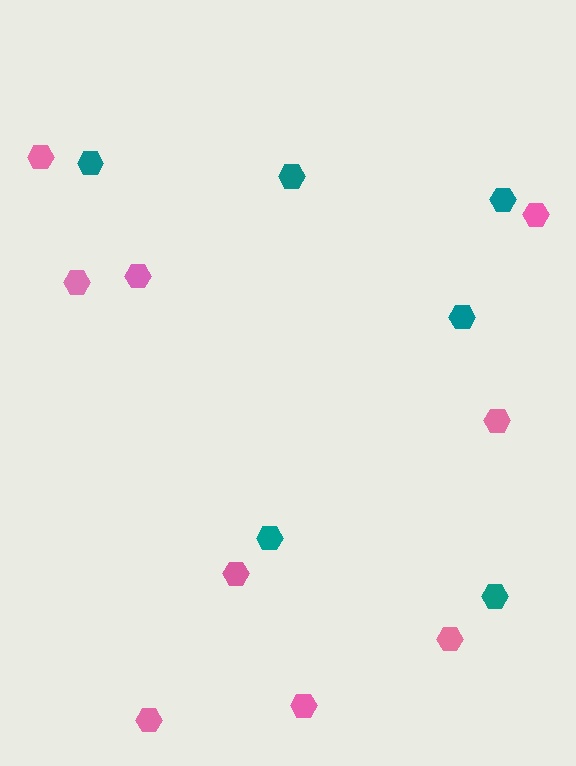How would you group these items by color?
There are 2 groups: one group of teal hexagons (6) and one group of pink hexagons (9).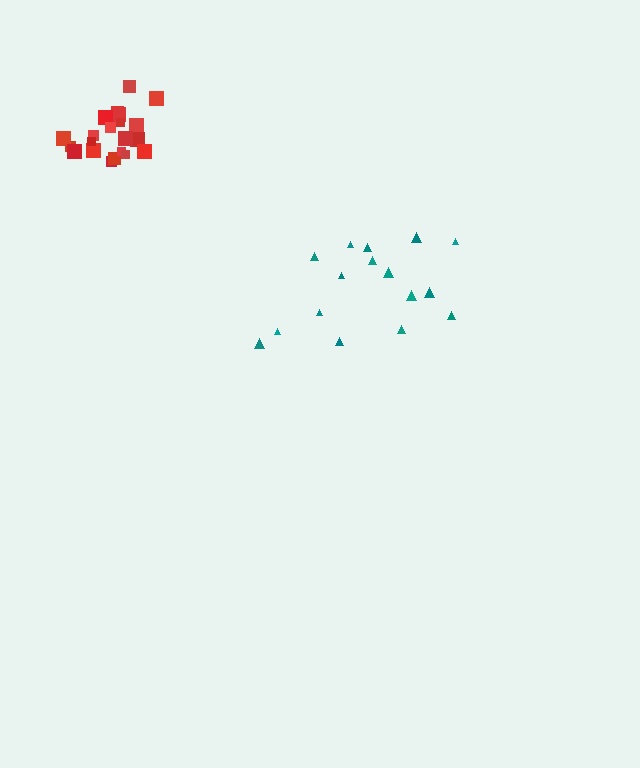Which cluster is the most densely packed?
Red.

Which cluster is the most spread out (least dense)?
Teal.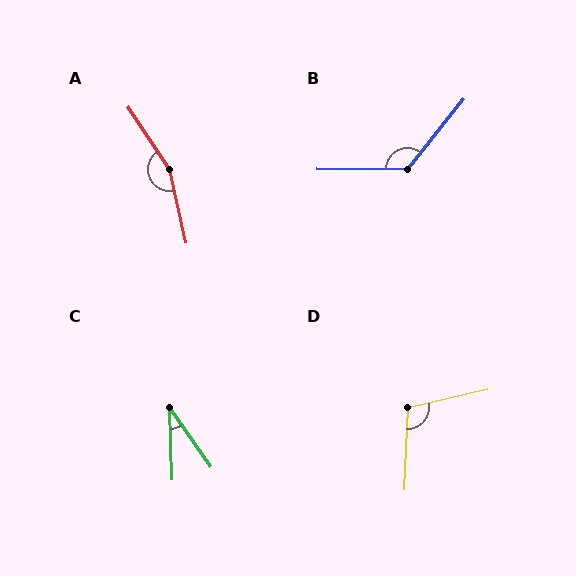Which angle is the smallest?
C, at approximately 33 degrees.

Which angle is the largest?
A, at approximately 159 degrees.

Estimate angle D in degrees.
Approximately 105 degrees.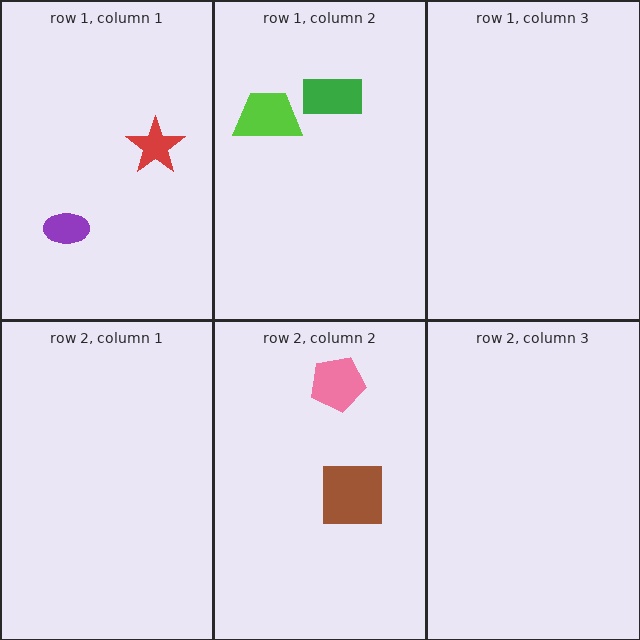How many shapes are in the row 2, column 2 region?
2.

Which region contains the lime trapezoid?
The row 1, column 2 region.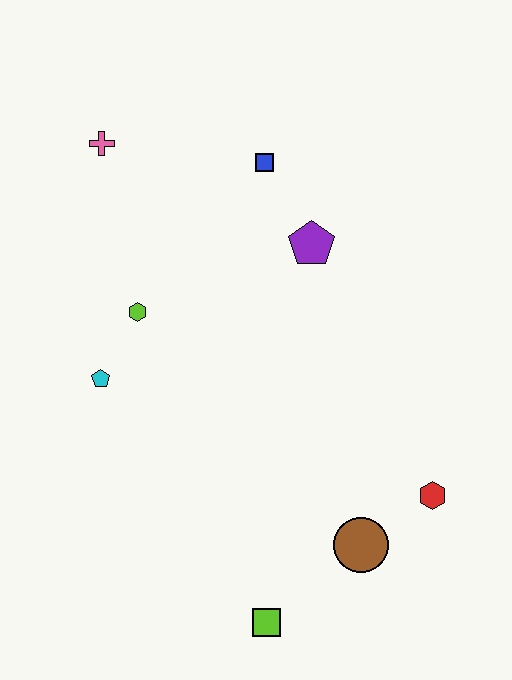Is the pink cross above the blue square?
Yes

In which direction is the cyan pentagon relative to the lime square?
The cyan pentagon is above the lime square.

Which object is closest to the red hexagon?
The brown circle is closest to the red hexagon.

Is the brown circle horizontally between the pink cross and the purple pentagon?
No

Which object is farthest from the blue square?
The lime square is farthest from the blue square.